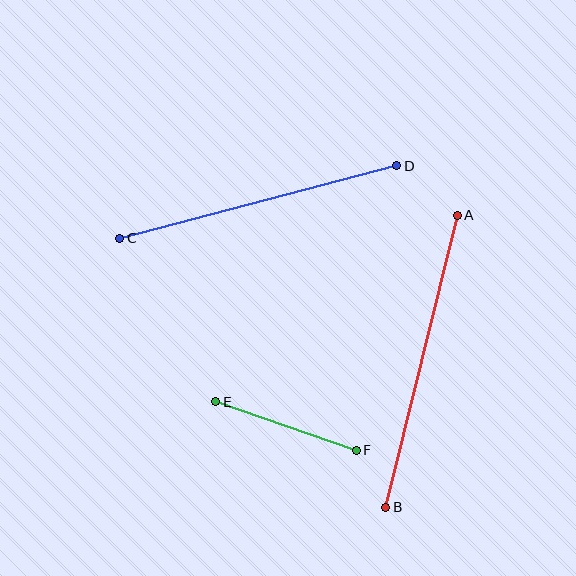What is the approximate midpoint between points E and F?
The midpoint is at approximately (286, 426) pixels.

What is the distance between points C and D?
The distance is approximately 286 pixels.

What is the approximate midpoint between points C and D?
The midpoint is at approximately (258, 202) pixels.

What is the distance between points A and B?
The distance is approximately 301 pixels.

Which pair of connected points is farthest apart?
Points A and B are farthest apart.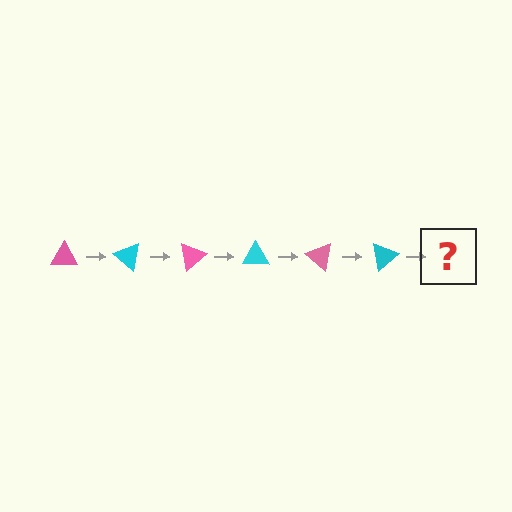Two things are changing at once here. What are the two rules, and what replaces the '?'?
The two rules are that it rotates 40 degrees each step and the color cycles through pink and cyan. The '?' should be a pink triangle, rotated 240 degrees from the start.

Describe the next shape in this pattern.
It should be a pink triangle, rotated 240 degrees from the start.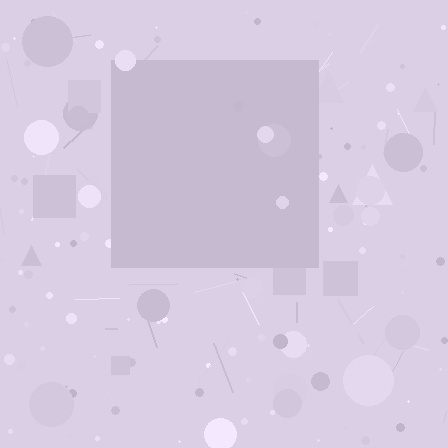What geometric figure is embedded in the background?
A square is embedded in the background.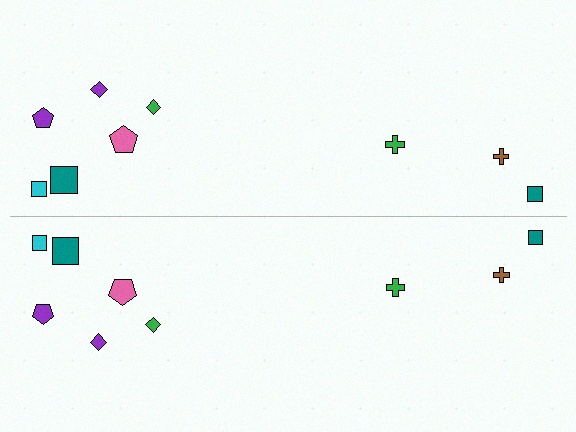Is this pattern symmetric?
Yes, this pattern has bilateral (reflection) symmetry.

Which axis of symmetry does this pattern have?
The pattern has a horizontal axis of symmetry running through the center of the image.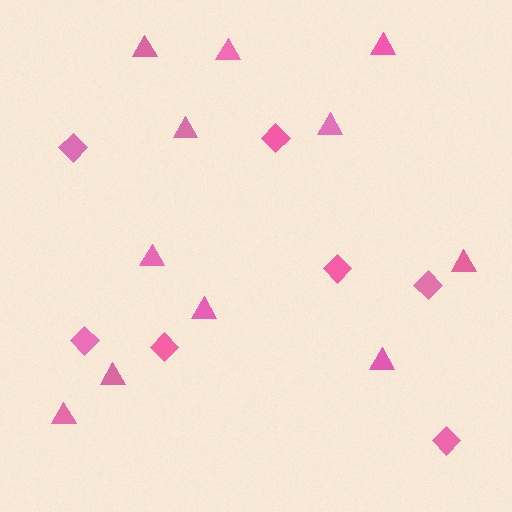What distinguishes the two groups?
There are 2 groups: one group of diamonds (7) and one group of triangles (11).